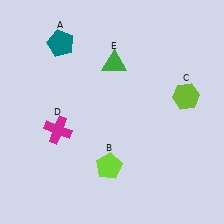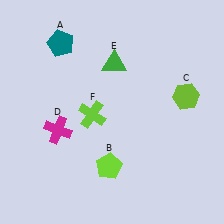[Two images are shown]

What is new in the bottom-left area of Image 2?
A lime cross (F) was added in the bottom-left area of Image 2.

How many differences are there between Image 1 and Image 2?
There is 1 difference between the two images.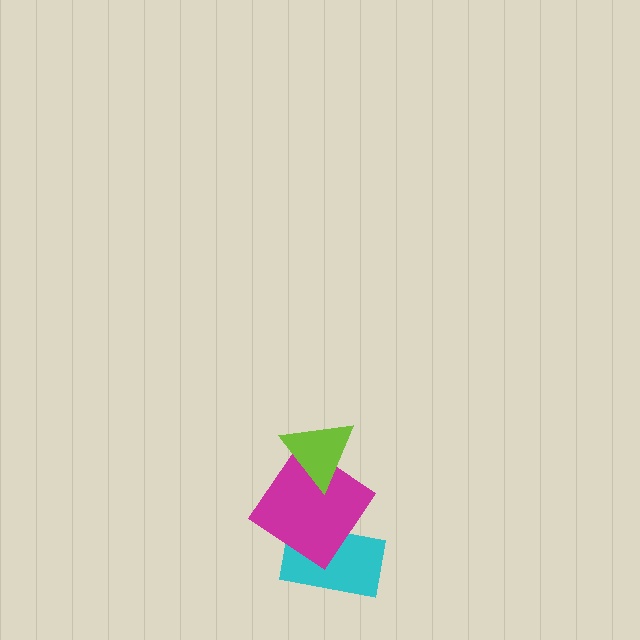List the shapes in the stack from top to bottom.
From top to bottom: the lime triangle, the magenta diamond, the cyan rectangle.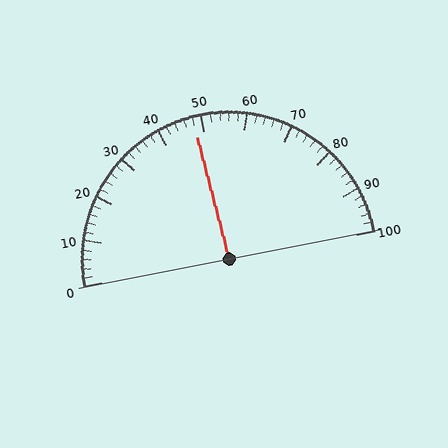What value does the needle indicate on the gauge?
The needle indicates approximately 48.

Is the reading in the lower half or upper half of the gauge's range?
The reading is in the lower half of the range (0 to 100).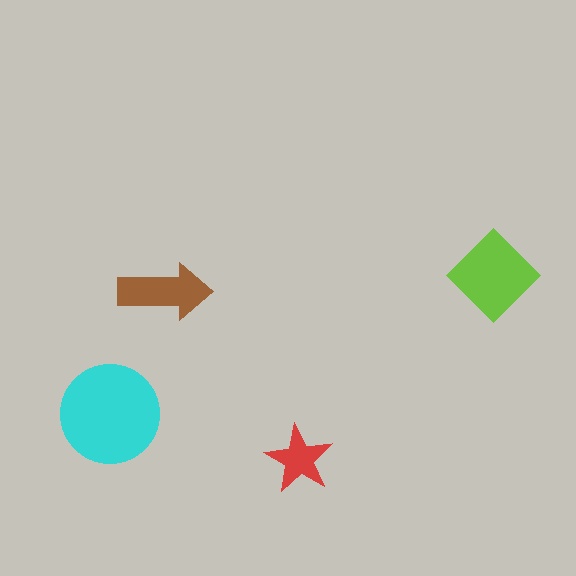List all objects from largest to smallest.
The cyan circle, the lime diamond, the brown arrow, the red star.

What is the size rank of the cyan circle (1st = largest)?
1st.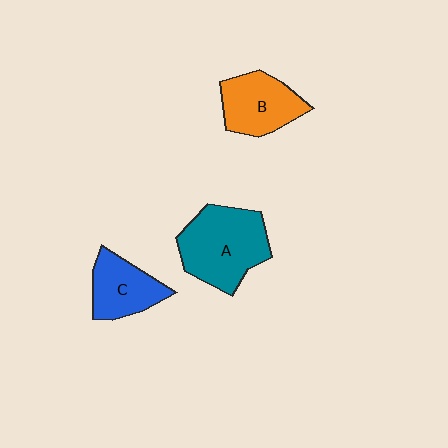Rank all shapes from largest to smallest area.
From largest to smallest: A (teal), B (orange), C (blue).